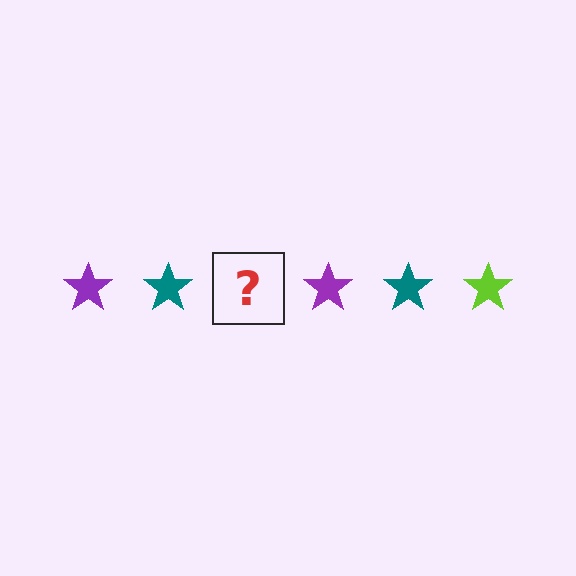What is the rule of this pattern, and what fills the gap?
The rule is that the pattern cycles through purple, teal, lime stars. The gap should be filled with a lime star.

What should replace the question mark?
The question mark should be replaced with a lime star.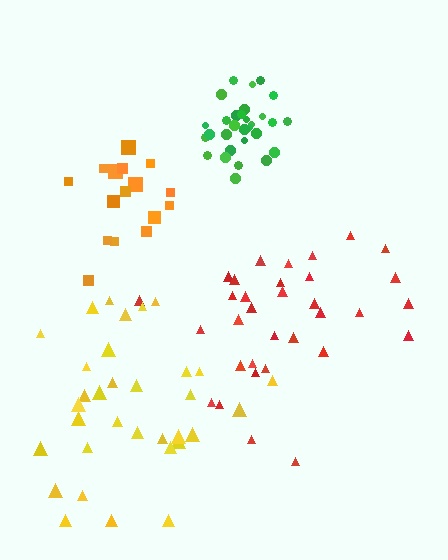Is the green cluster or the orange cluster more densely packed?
Green.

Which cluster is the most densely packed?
Green.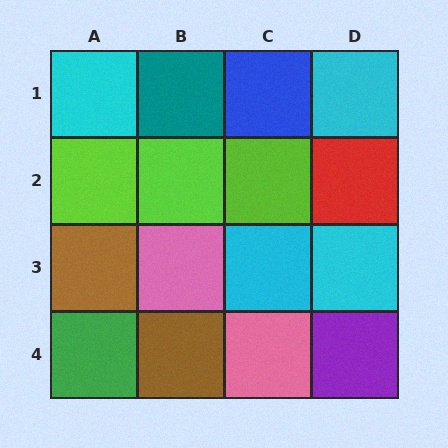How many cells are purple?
1 cell is purple.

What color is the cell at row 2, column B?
Lime.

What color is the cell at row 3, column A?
Brown.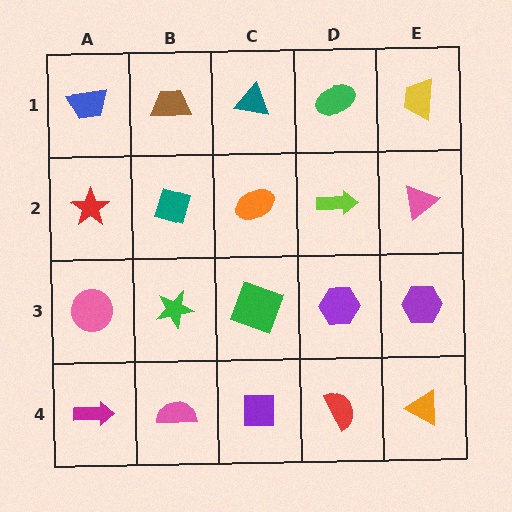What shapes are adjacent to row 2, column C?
A teal triangle (row 1, column C), a green square (row 3, column C), a teal diamond (row 2, column B), a lime arrow (row 2, column D).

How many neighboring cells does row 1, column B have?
3.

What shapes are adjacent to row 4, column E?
A purple hexagon (row 3, column E), a red semicircle (row 4, column D).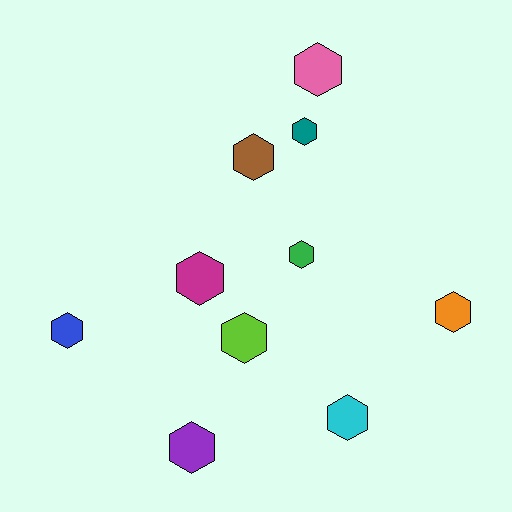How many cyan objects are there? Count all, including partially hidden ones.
There is 1 cyan object.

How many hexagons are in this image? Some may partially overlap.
There are 10 hexagons.